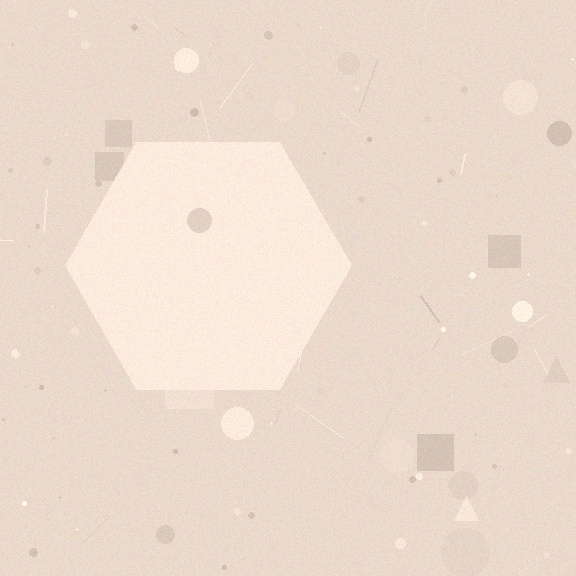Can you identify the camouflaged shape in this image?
The camouflaged shape is a hexagon.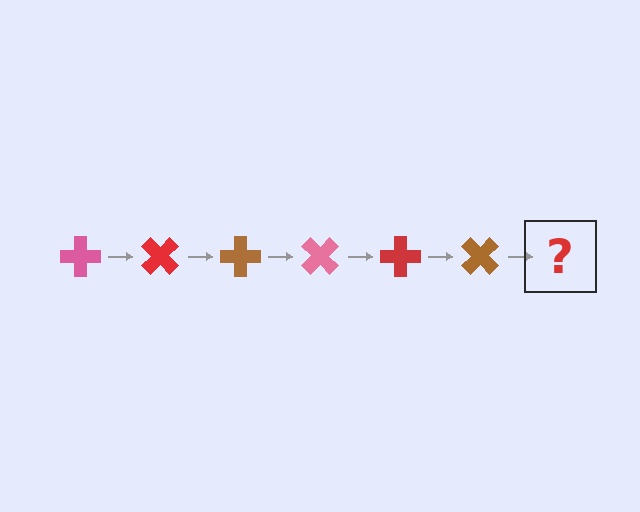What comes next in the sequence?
The next element should be a pink cross, rotated 270 degrees from the start.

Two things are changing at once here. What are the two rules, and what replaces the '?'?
The two rules are that it rotates 45 degrees each step and the color cycles through pink, red, and brown. The '?' should be a pink cross, rotated 270 degrees from the start.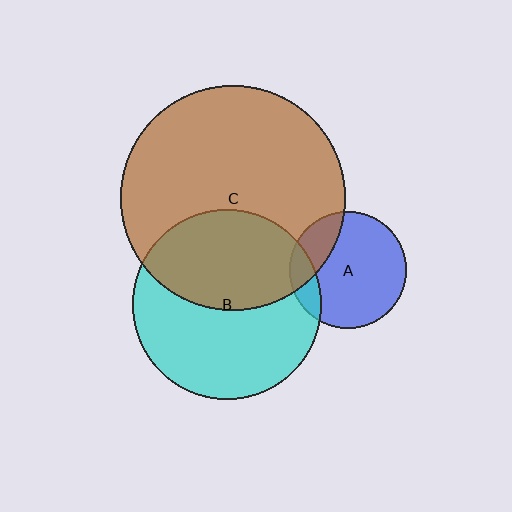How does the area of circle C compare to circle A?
Approximately 3.7 times.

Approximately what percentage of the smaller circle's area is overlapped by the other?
Approximately 20%.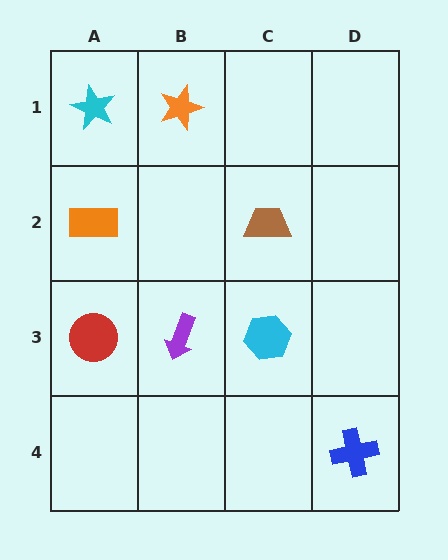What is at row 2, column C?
A brown trapezoid.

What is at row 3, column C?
A cyan hexagon.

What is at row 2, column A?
An orange rectangle.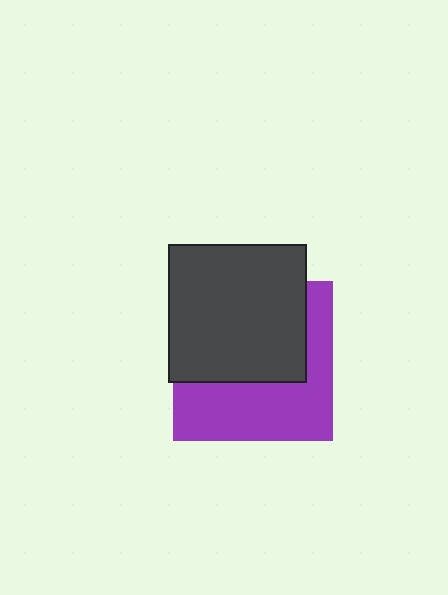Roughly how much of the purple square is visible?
About half of it is visible (roughly 47%).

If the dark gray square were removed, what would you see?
You would see the complete purple square.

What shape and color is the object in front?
The object in front is a dark gray square.